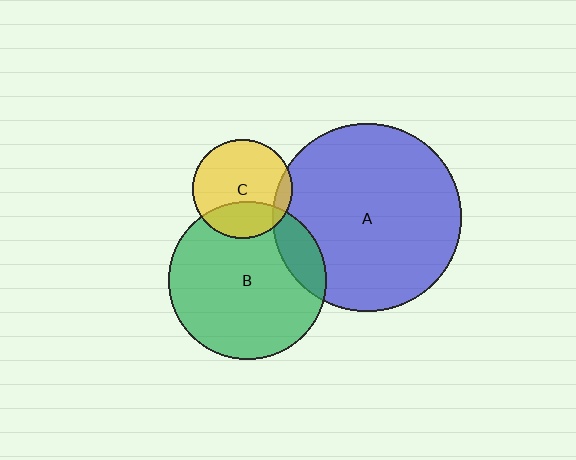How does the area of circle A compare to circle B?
Approximately 1.4 times.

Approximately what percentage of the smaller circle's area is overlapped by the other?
Approximately 30%.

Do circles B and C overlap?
Yes.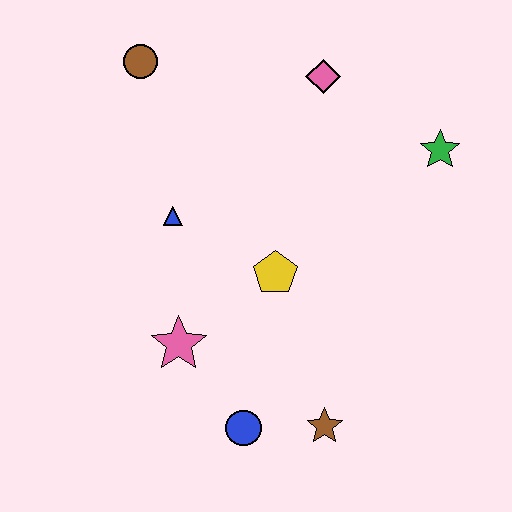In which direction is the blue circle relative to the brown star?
The blue circle is to the left of the brown star.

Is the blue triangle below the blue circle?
No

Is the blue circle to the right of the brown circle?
Yes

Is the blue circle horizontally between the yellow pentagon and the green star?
No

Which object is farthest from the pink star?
The green star is farthest from the pink star.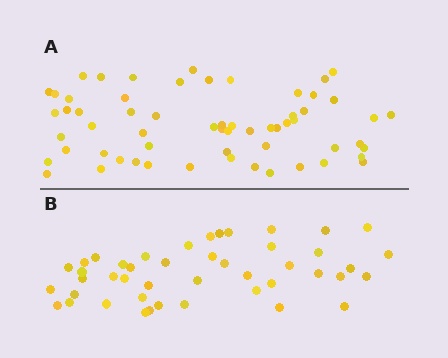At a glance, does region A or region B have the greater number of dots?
Region A (the top region) has more dots.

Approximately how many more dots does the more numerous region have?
Region A has approximately 15 more dots than region B.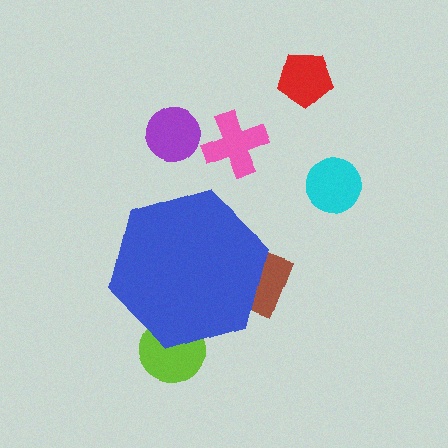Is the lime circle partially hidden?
Yes, the lime circle is partially hidden behind the blue hexagon.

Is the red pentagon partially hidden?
No, the red pentagon is fully visible.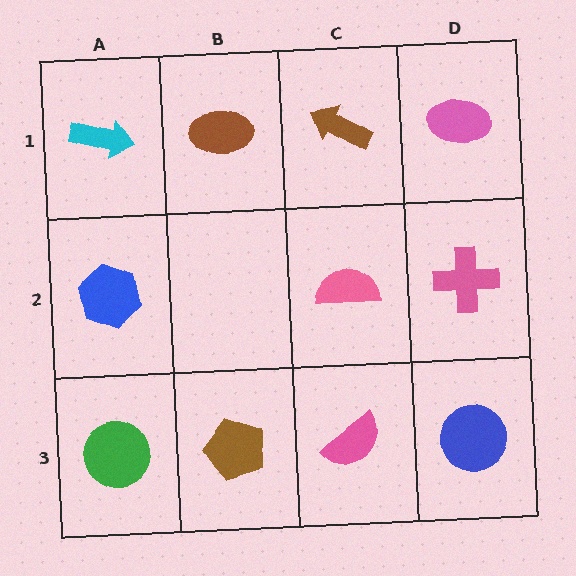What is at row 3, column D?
A blue circle.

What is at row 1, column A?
A cyan arrow.